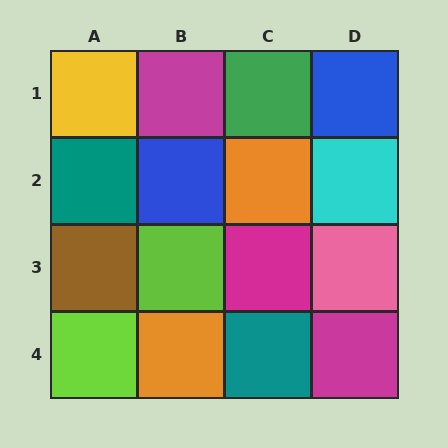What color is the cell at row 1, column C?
Green.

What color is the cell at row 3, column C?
Magenta.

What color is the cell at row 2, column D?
Cyan.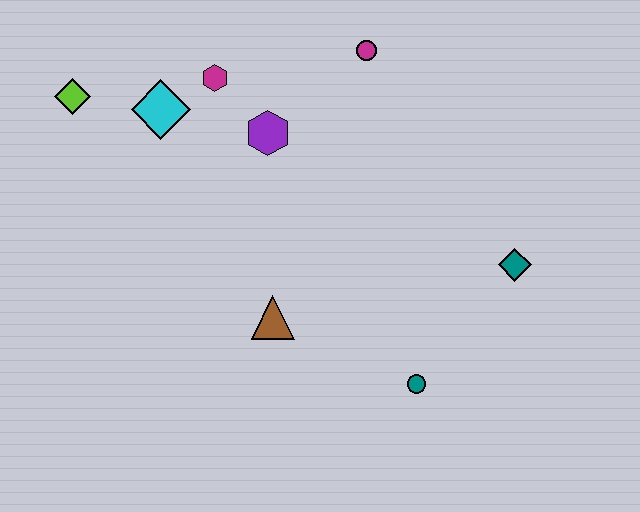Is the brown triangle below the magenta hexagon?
Yes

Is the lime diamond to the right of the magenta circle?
No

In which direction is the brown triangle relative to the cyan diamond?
The brown triangle is below the cyan diamond.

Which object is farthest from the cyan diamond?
The teal diamond is farthest from the cyan diamond.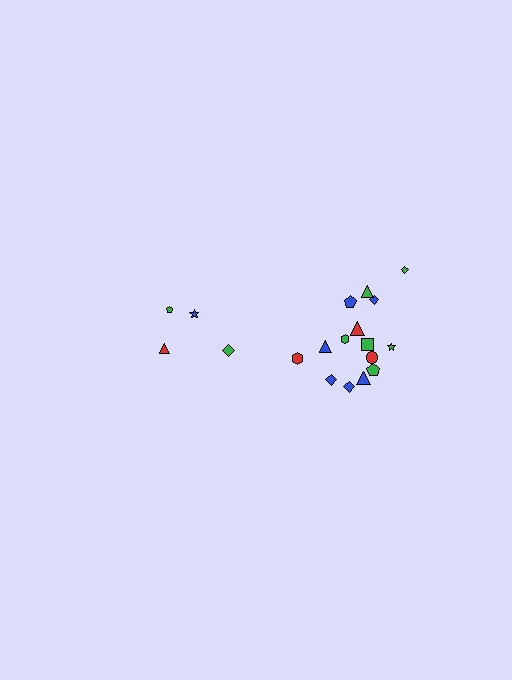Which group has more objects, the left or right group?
The right group.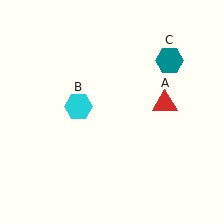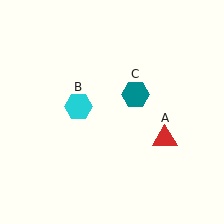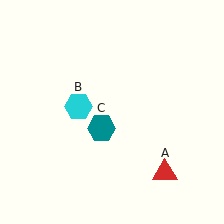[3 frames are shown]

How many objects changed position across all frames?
2 objects changed position: red triangle (object A), teal hexagon (object C).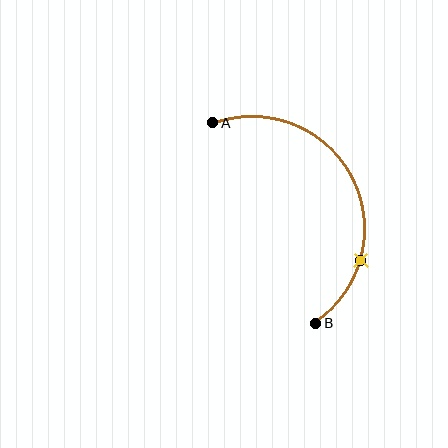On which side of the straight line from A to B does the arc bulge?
The arc bulges to the right of the straight line connecting A and B.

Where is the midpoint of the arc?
The arc midpoint is the point on the curve farthest from the straight line joining A and B. It sits to the right of that line.